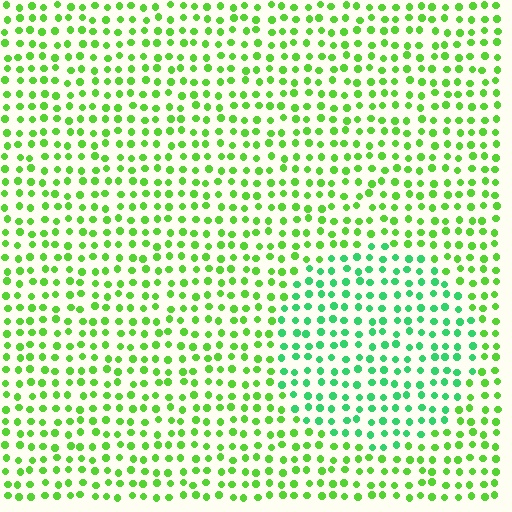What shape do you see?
I see a circle.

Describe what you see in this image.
The image is filled with small lime elements in a uniform arrangement. A circle-shaped region is visible where the elements are tinted to a slightly different hue, forming a subtle color boundary.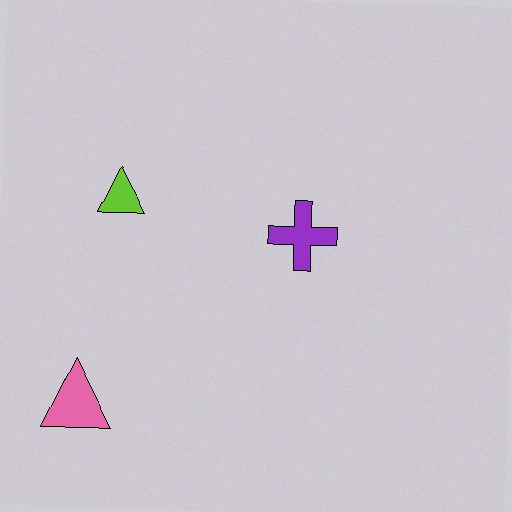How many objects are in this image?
There are 3 objects.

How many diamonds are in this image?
There are no diamonds.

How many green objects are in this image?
There are no green objects.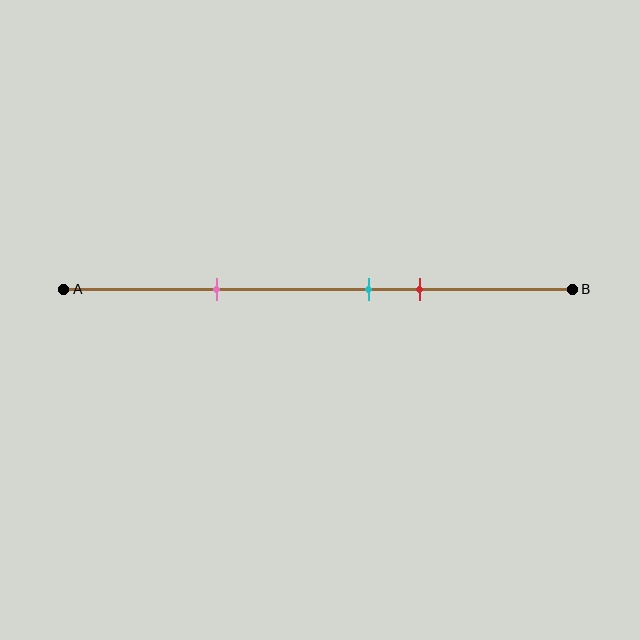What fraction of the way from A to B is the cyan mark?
The cyan mark is approximately 60% (0.6) of the way from A to B.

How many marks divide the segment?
There are 3 marks dividing the segment.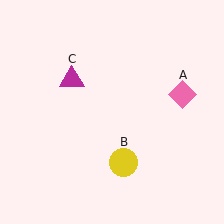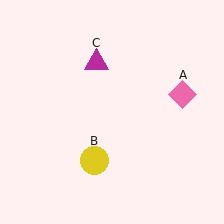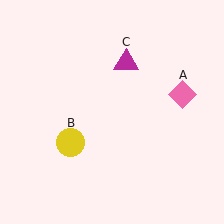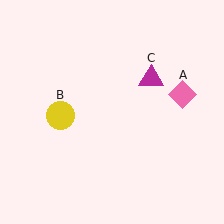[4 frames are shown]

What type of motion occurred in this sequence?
The yellow circle (object B), magenta triangle (object C) rotated clockwise around the center of the scene.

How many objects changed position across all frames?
2 objects changed position: yellow circle (object B), magenta triangle (object C).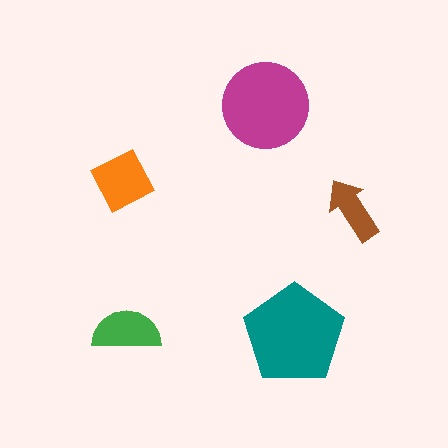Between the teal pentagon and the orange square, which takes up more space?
The teal pentagon.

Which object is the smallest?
The brown arrow.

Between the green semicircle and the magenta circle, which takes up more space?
The magenta circle.